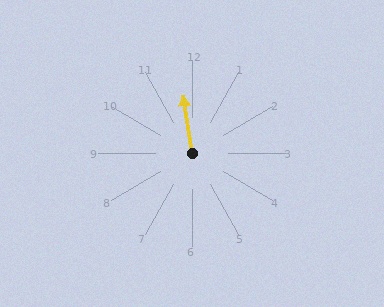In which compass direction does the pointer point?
North.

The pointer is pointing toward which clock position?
Roughly 12 o'clock.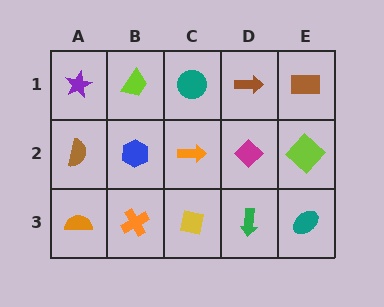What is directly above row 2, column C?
A teal circle.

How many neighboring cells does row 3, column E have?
2.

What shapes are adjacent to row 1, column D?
A magenta diamond (row 2, column D), a teal circle (row 1, column C), a brown rectangle (row 1, column E).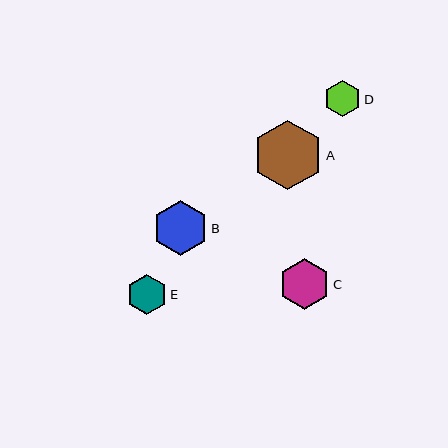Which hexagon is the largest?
Hexagon A is the largest with a size of approximately 69 pixels.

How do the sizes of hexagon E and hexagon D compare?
Hexagon E and hexagon D are approximately the same size.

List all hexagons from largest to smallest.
From largest to smallest: A, B, C, E, D.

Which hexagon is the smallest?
Hexagon D is the smallest with a size of approximately 37 pixels.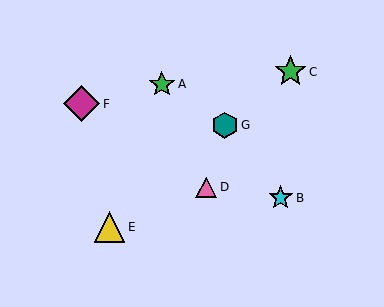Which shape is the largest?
The magenta diamond (labeled F) is the largest.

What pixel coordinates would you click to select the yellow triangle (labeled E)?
Click at (110, 227) to select the yellow triangle E.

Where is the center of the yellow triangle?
The center of the yellow triangle is at (110, 227).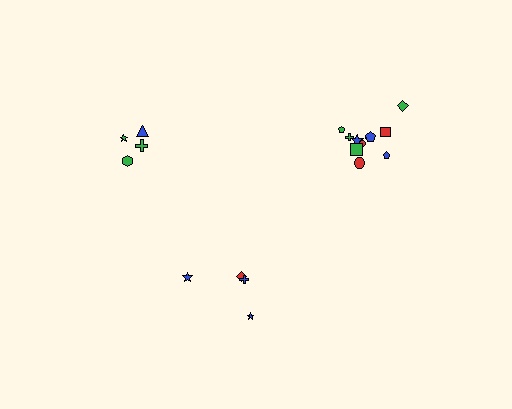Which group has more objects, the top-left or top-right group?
The top-right group.